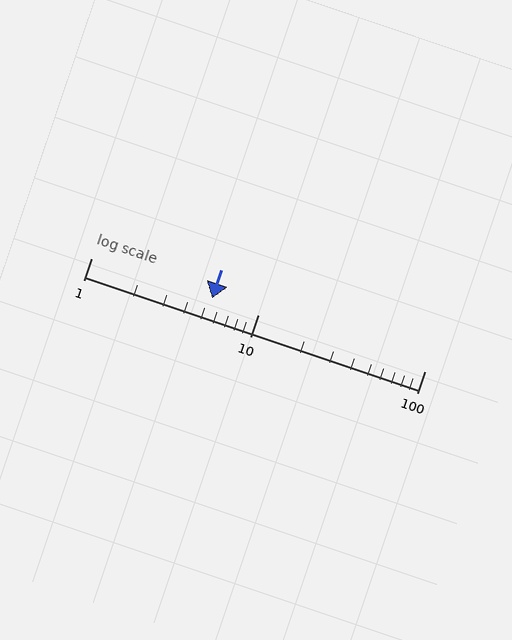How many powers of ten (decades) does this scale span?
The scale spans 2 decades, from 1 to 100.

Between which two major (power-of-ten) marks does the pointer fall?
The pointer is between 1 and 10.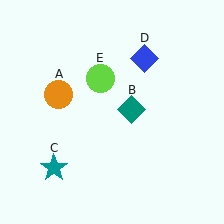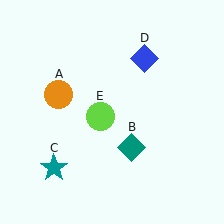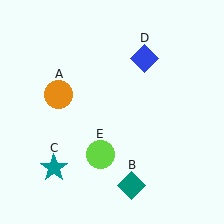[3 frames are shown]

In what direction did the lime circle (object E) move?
The lime circle (object E) moved down.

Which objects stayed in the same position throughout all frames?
Orange circle (object A) and teal star (object C) and blue diamond (object D) remained stationary.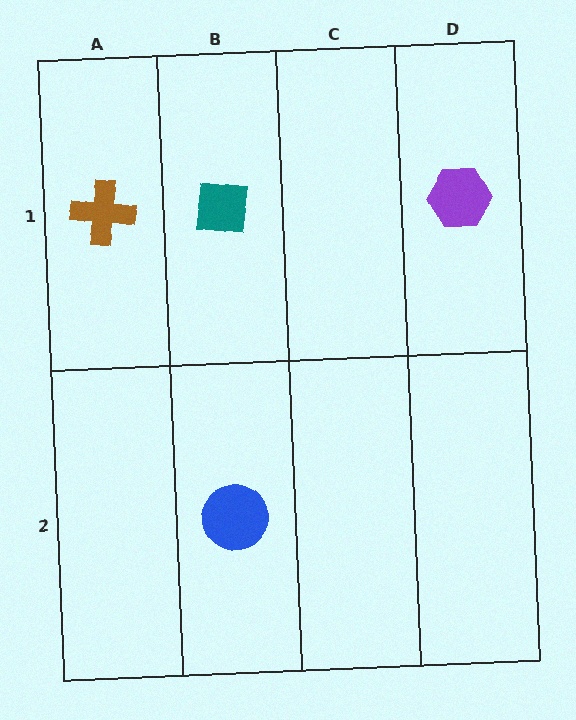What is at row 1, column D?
A purple hexagon.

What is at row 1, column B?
A teal square.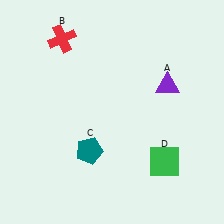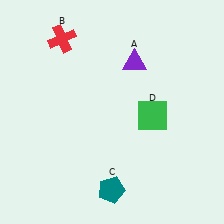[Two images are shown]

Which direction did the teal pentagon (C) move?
The teal pentagon (C) moved down.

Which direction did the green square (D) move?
The green square (D) moved up.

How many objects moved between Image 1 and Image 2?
3 objects moved between the two images.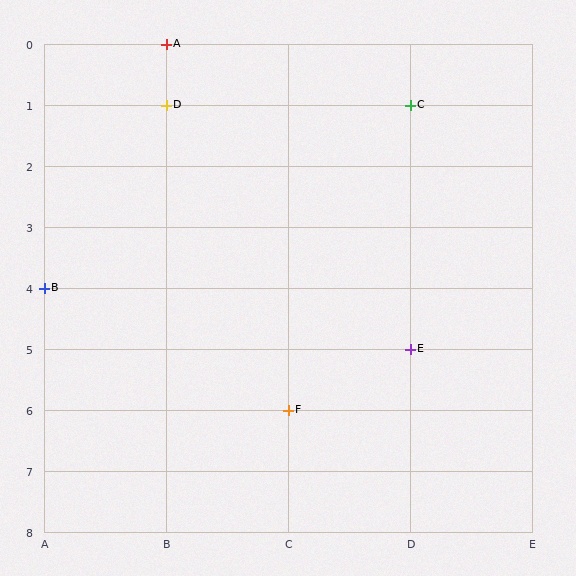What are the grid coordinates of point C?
Point C is at grid coordinates (D, 1).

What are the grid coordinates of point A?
Point A is at grid coordinates (B, 0).